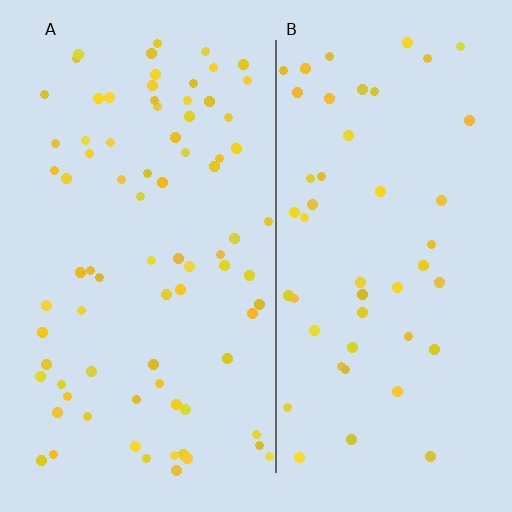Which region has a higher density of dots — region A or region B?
A (the left).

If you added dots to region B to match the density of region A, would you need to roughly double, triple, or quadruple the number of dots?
Approximately double.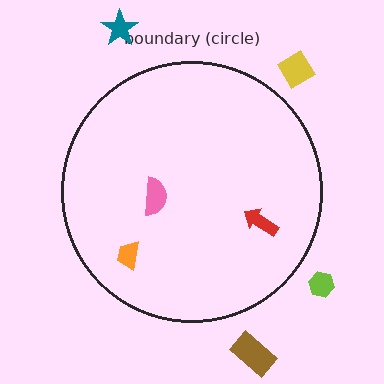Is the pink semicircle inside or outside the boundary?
Inside.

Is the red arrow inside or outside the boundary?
Inside.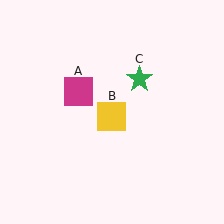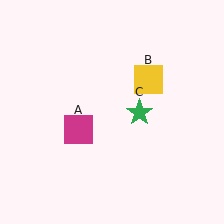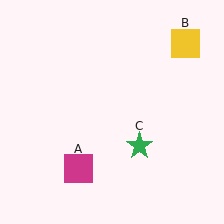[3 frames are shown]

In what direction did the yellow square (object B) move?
The yellow square (object B) moved up and to the right.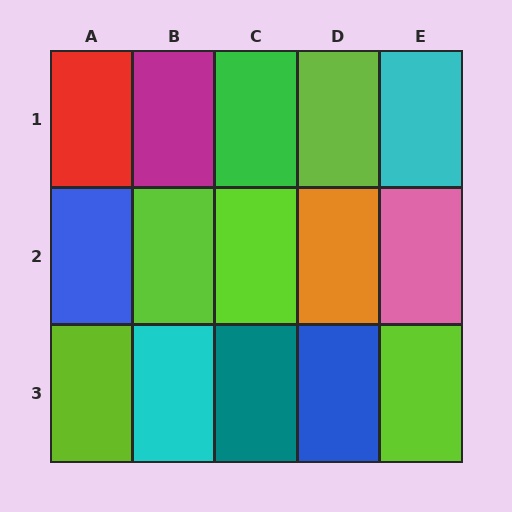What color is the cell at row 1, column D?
Lime.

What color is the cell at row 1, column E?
Cyan.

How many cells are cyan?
2 cells are cyan.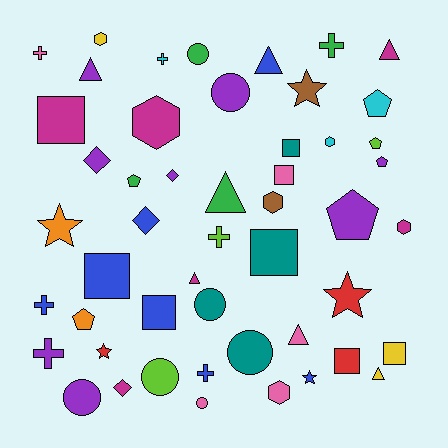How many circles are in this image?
There are 7 circles.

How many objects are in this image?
There are 50 objects.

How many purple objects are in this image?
There are 8 purple objects.